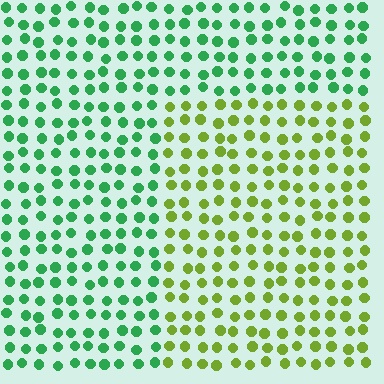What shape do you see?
I see a rectangle.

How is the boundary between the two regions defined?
The boundary is defined purely by a slight shift in hue (about 52 degrees). Spacing, size, and orientation are identical on both sides.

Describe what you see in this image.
The image is filled with small green elements in a uniform arrangement. A rectangle-shaped region is visible where the elements are tinted to a slightly different hue, forming a subtle color boundary.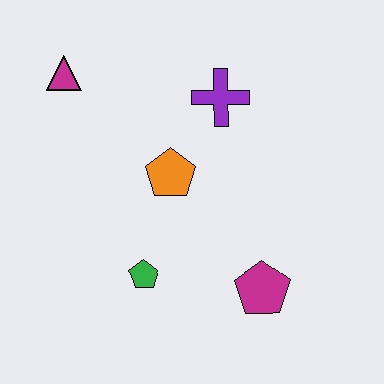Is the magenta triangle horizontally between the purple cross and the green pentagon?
No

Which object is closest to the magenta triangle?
The orange pentagon is closest to the magenta triangle.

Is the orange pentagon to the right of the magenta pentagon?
No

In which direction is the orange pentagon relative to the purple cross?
The orange pentagon is below the purple cross.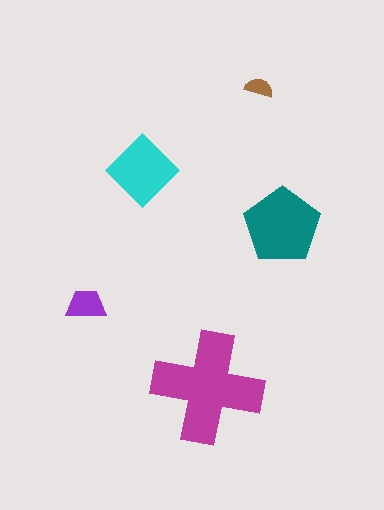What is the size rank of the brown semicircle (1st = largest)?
5th.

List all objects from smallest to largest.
The brown semicircle, the purple trapezoid, the cyan diamond, the teal pentagon, the magenta cross.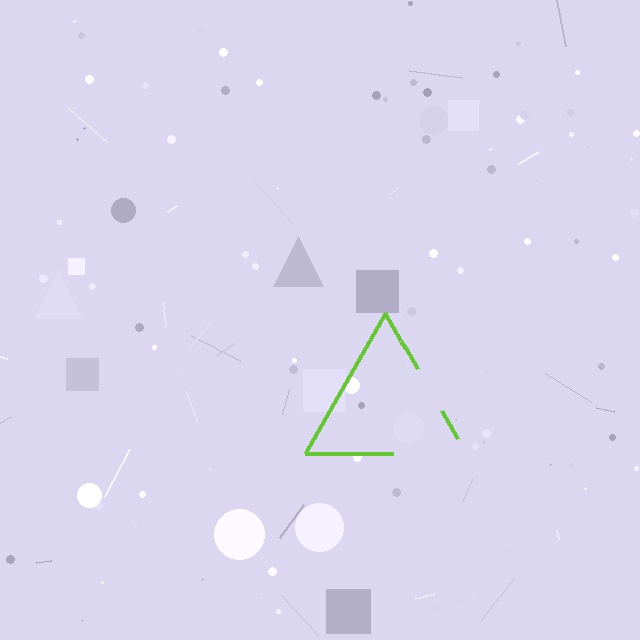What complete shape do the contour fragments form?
The contour fragments form a triangle.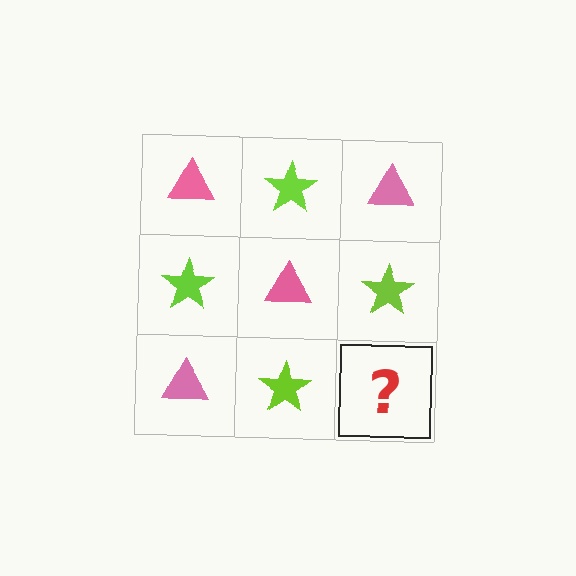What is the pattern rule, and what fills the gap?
The rule is that it alternates pink triangle and lime star in a checkerboard pattern. The gap should be filled with a pink triangle.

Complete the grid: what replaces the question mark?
The question mark should be replaced with a pink triangle.